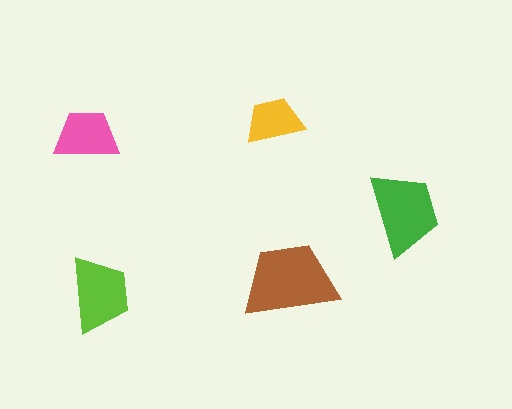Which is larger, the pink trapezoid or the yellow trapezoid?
The pink one.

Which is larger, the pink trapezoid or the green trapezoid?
The green one.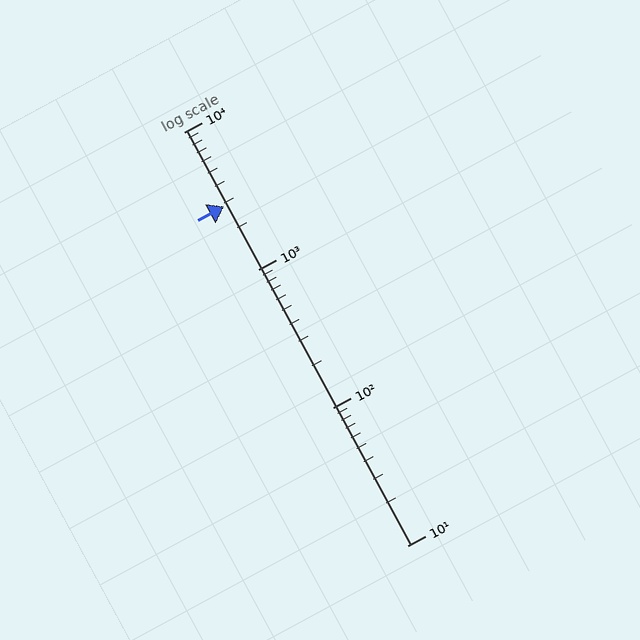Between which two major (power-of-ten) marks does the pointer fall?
The pointer is between 1000 and 10000.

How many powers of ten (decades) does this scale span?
The scale spans 3 decades, from 10 to 10000.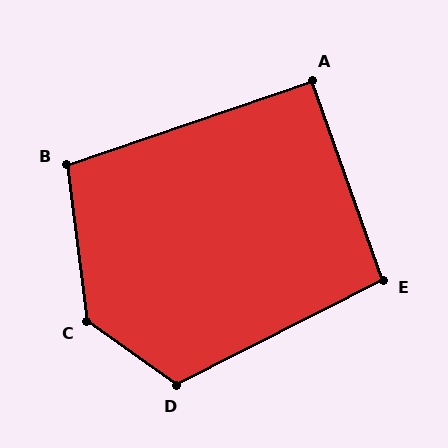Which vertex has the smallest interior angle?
A, at approximately 91 degrees.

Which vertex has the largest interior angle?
C, at approximately 133 degrees.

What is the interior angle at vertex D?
Approximately 117 degrees (obtuse).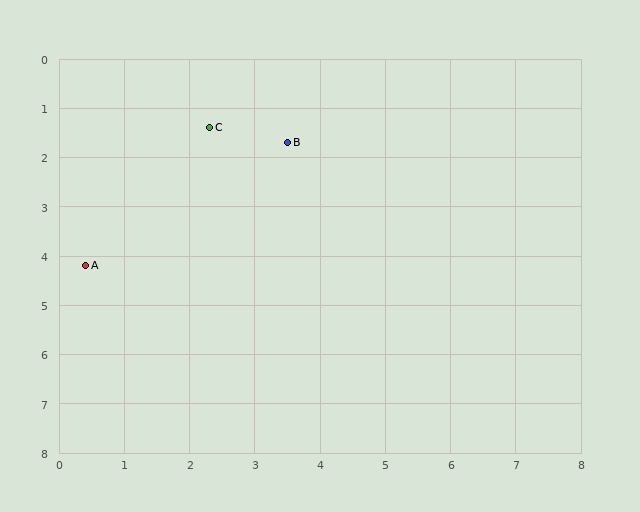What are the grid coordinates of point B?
Point B is at approximately (3.5, 1.7).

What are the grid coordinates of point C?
Point C is at approximately (2.3, 1.4).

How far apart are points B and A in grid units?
Points B and A are about 4.0 grid units apart.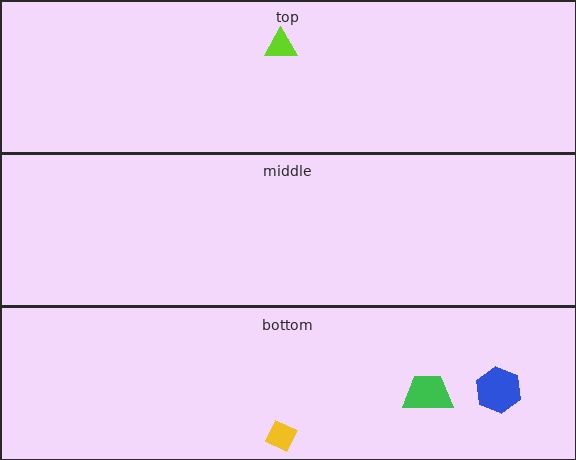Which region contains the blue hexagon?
The bottom region.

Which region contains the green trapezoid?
The bottom region.